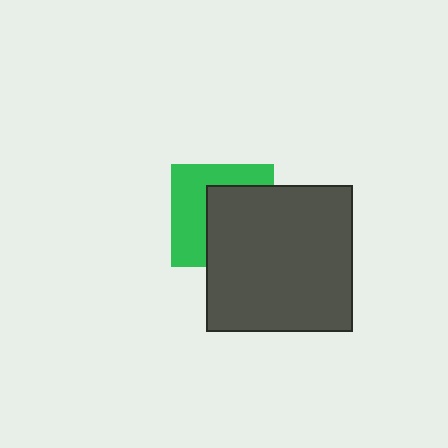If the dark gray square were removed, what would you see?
You would see the complete green square.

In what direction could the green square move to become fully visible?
The green square could move toward the upper-left. That would shift it out from behind the dark gray square entirely.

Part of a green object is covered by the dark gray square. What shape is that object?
It is a square.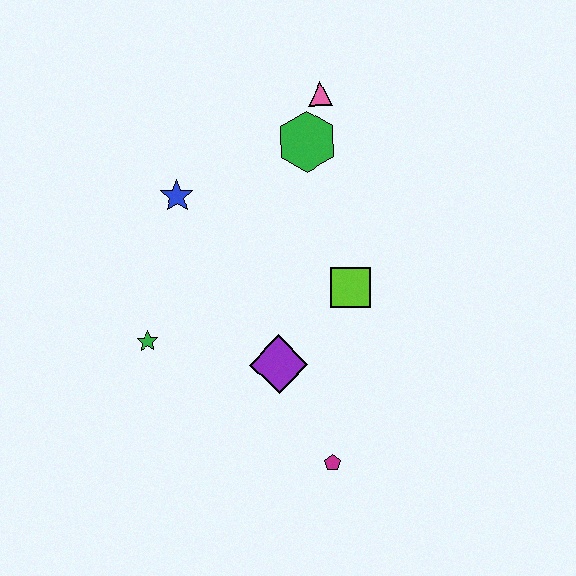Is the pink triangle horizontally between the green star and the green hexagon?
No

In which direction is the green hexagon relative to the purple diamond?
The green hexagon is above the purple diamond.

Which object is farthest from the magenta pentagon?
The pink triangle is farthest from the magenta pentagon.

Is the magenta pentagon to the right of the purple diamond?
Yes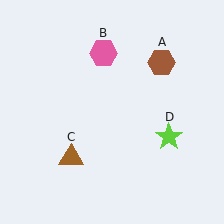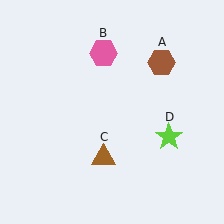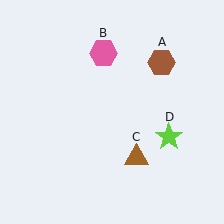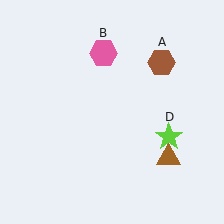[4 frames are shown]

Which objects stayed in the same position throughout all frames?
Brown hexagon (object A) and pink hexagon (object B) and lime star (object D) remained stationary.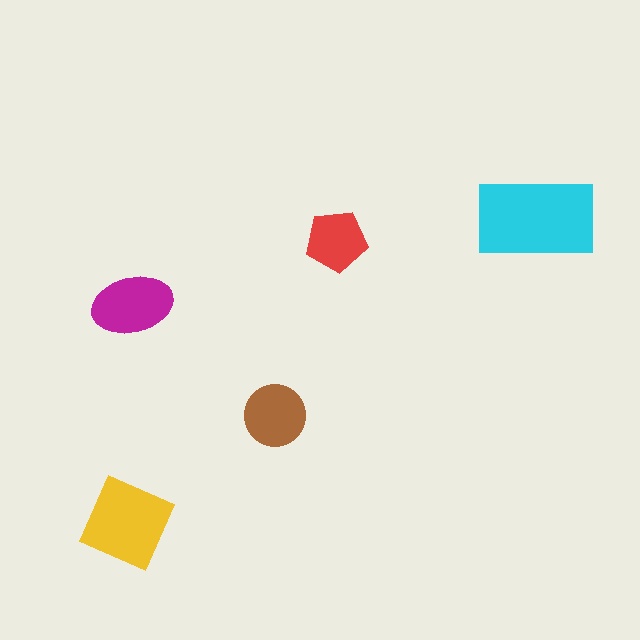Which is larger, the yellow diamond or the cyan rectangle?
The cyan rectangle.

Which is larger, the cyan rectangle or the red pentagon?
The cyan rectangle.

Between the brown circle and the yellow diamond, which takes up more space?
The yellow diamond.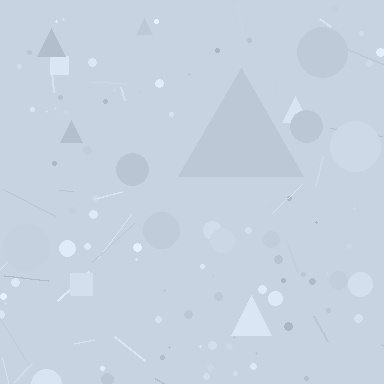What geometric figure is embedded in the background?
A triangle is embedded in the background.